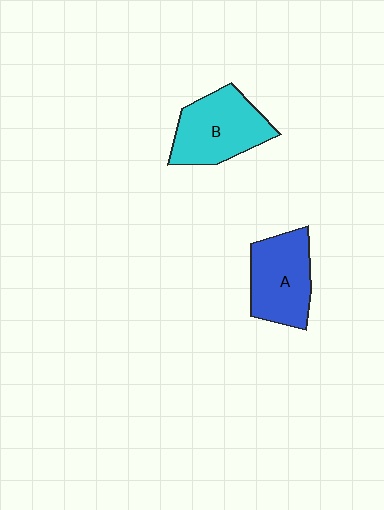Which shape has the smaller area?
Shape A (blue).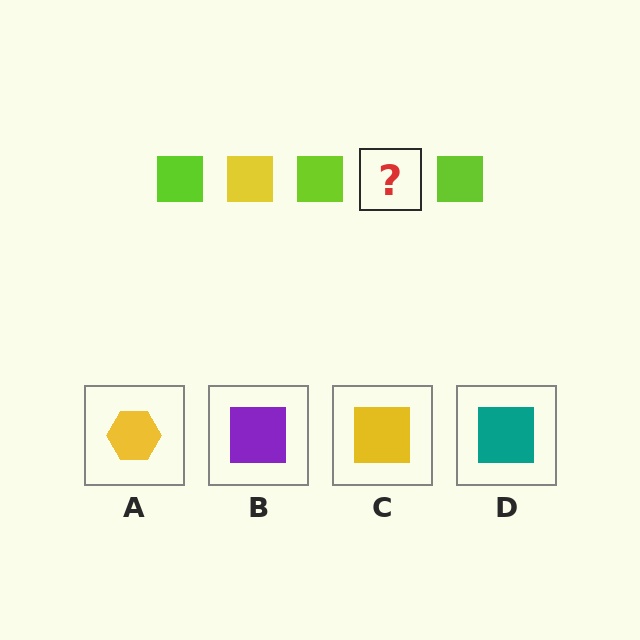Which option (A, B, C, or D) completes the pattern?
C.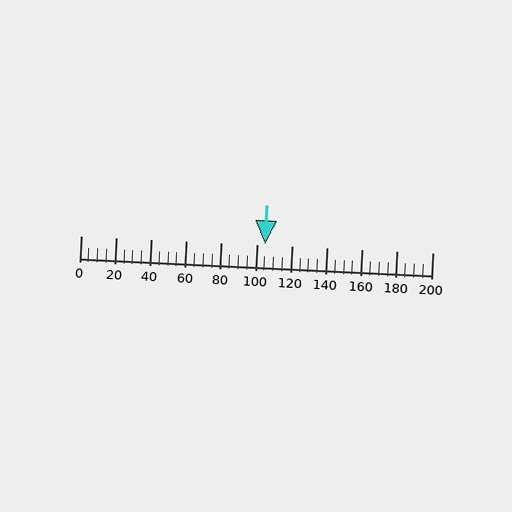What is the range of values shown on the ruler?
The ruler shows values from 0 to 200.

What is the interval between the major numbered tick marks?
The major tick marks are spaced 20 units apart.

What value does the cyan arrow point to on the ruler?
The cyan arrow points to approximately 105.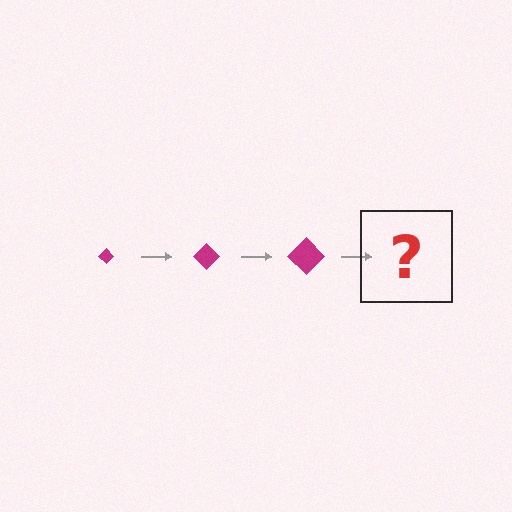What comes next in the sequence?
The next element should be a magenta diamond, larger than the previous one.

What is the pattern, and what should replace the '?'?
The pattern is that the diamond gets progressively larger each step. The '?' should be a magenta diamond, larger than the previous one.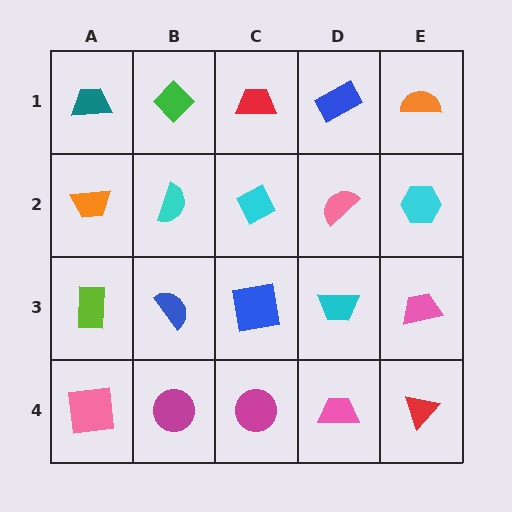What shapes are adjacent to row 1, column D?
A pink semicircle (row 2, column D), a red trapezoid (row 1, column C), an orange semicircle (row 1, column E).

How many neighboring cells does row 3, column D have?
4.